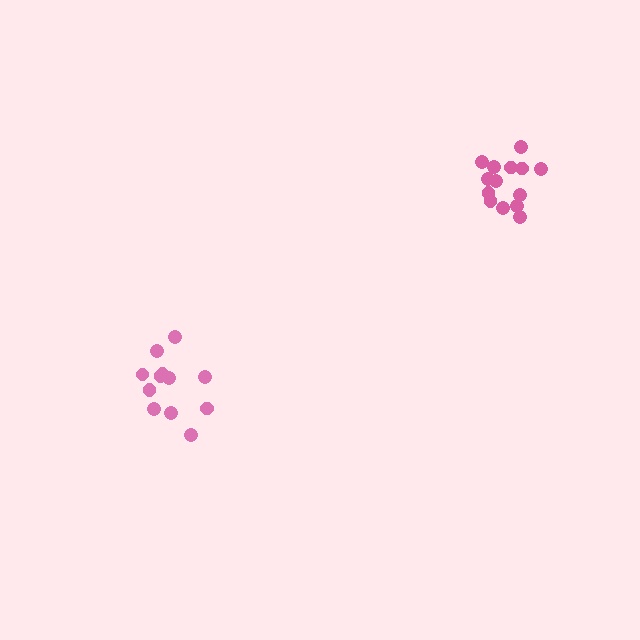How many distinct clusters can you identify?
There are 2 distinct clusters.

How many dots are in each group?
Group 1: 14 dots, Group 2: 12 dots (26 total).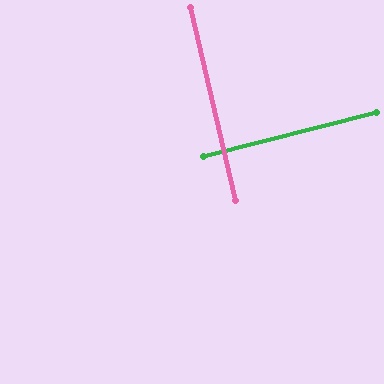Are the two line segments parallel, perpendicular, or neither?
Perpendicular — they meet at approximately 89°.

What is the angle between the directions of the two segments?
Approximately 89 degrees.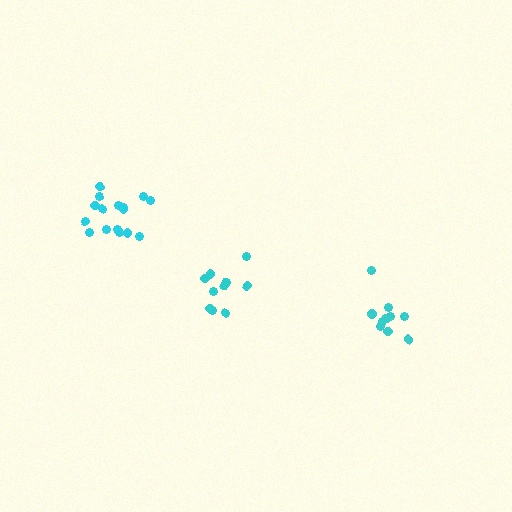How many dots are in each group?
Group 1: 10 dots, Group 2: 11 dots, Group 3: 16 dots (37 total).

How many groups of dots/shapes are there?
There are 3 groups.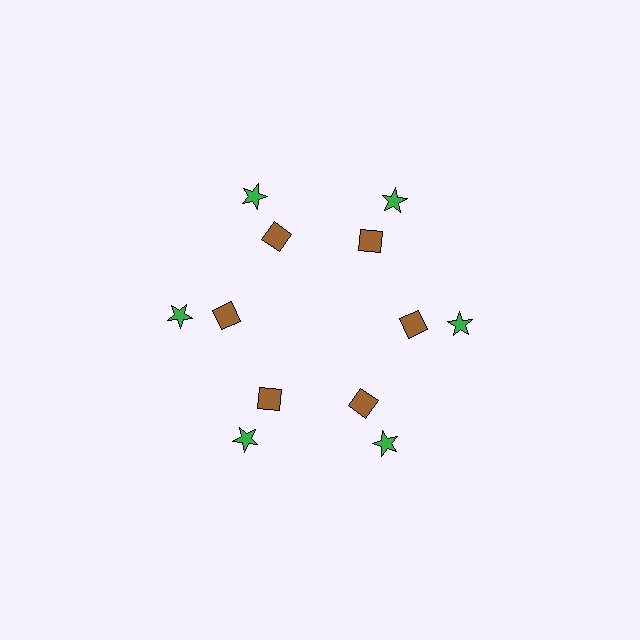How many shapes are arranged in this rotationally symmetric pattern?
There are 12 shapes, arranged in 6 groups of 2.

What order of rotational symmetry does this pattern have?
This pattern has 6-fold rotational symmetry.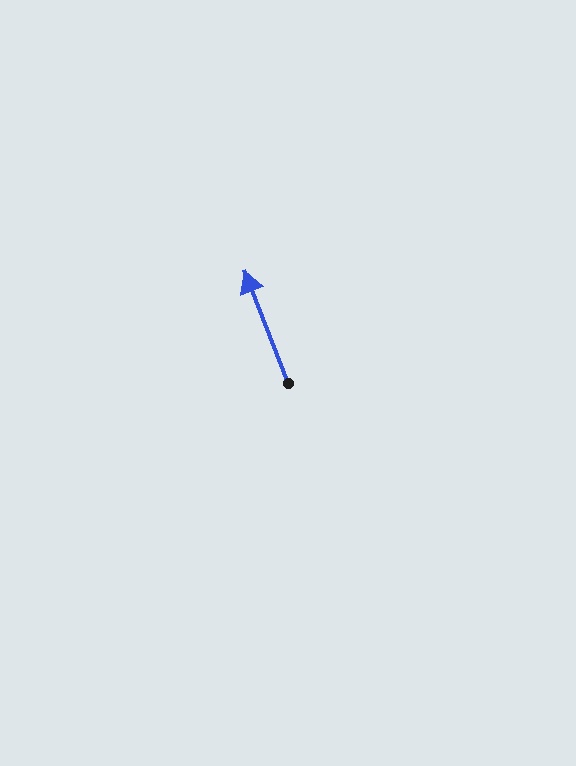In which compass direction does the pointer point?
North.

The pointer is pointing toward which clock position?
Roughly 11 o'clock.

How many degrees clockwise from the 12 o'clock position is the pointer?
Approximately 339 degrees.